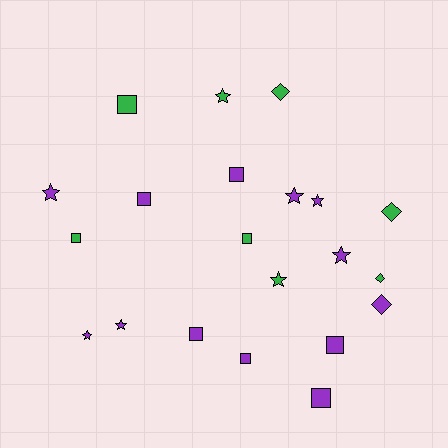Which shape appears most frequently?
Square, with 9 objects.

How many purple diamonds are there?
There is 1 purple diamond.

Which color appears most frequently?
Purple, with 13 objects.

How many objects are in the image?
There are 21 objects.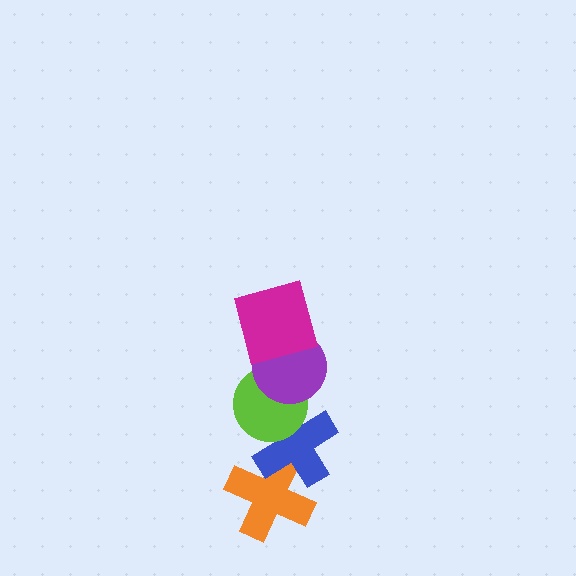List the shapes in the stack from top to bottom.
From top to bottom: the magenta square, the purple circle, the lime circle, the blue cross, the orange cross.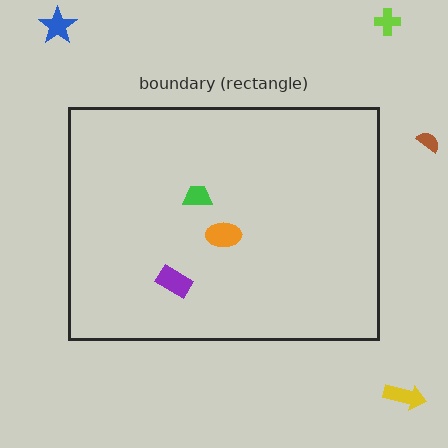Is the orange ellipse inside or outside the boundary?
Inside.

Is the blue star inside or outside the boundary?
Outside.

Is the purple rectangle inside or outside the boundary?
Inside.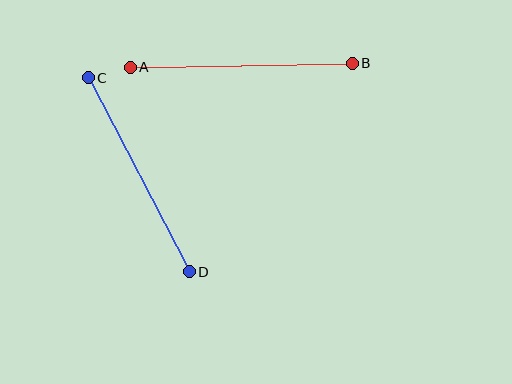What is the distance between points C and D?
The distance is approximately 219 pixels.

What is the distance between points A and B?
The distance is approximately 222 pixels.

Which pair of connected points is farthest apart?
Points A and B are farthest apart.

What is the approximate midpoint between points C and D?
The midpoint is at approximately (139, 175) pixels.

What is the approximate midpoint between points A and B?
The midpoint is at approximately (241, 65) pixels.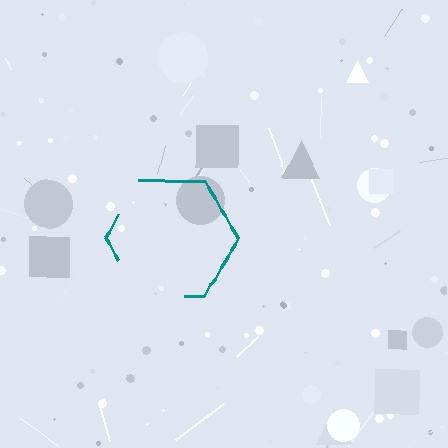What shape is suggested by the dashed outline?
The dashed outline suggests a hexagon.